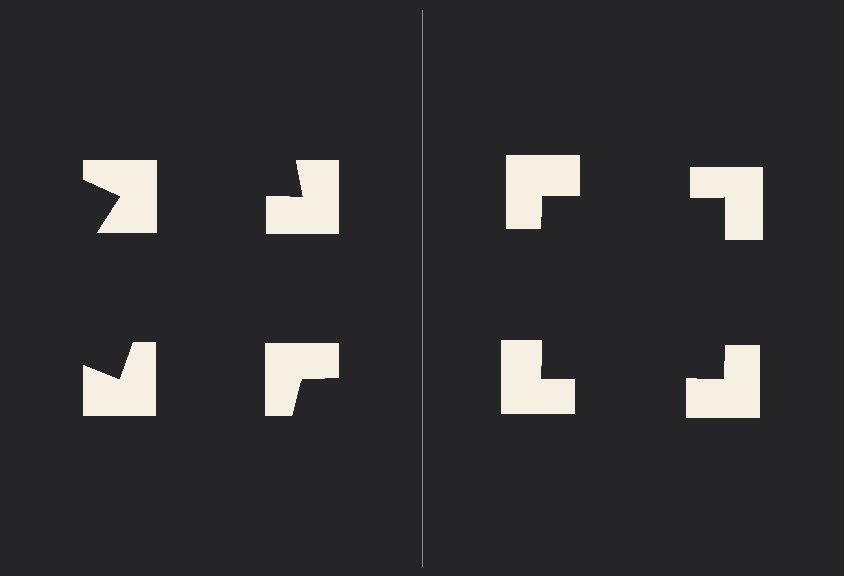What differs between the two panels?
The notched squares are positioned identically on both sides; only the wedge orientations differ. On the right they align to a square; on the left they are misaligned.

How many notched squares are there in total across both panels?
8 — 4 on each side.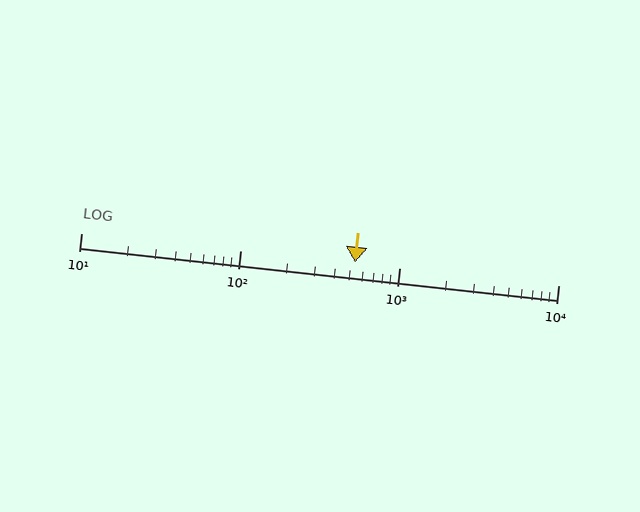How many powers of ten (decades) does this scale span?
The scale spans 3 decades, from 10 to 10000.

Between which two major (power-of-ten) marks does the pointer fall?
The pointer is between 100 and 1000.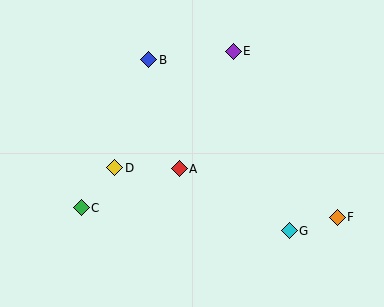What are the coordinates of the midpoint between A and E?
The midpoint between A and E is at (206, 110).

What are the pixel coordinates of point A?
Point A is at (179, 169).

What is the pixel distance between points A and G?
The distance between A and G is 126 pixels.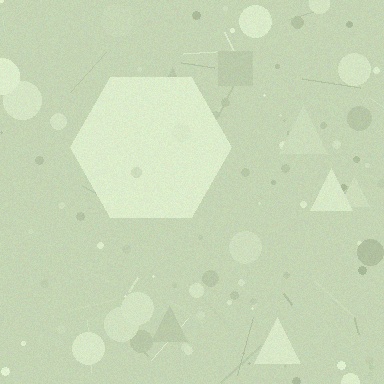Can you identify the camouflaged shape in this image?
The camouflaged shape is a hexagon.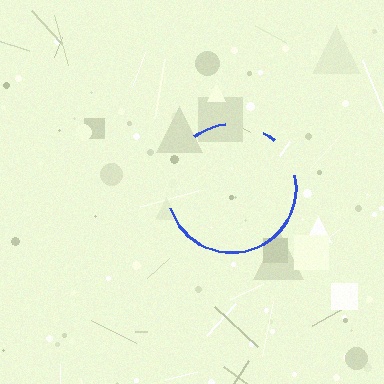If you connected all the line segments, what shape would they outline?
They would outline a circle.